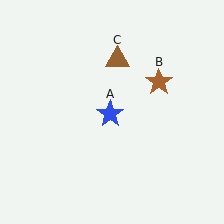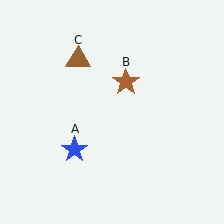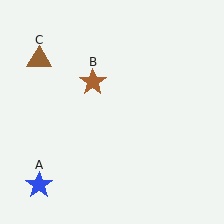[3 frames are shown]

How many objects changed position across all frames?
3 objects changed position: blue star (object A), brown star (object B), brown triangle (object C).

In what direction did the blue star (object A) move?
The blue star (object A) moved down and to the left.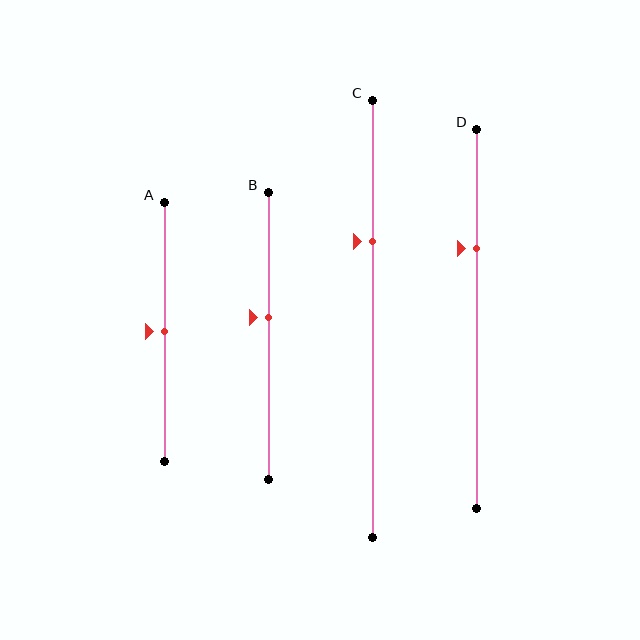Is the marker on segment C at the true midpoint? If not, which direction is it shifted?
No, the marker on segment C is shifted upward by about 18% of the segment length.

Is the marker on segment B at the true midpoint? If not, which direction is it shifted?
No, the marker on segment B is shifted upward by about 7% of the segment length.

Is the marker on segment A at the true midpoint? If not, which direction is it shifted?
Yes, the marker on segment A is at the true midpoint.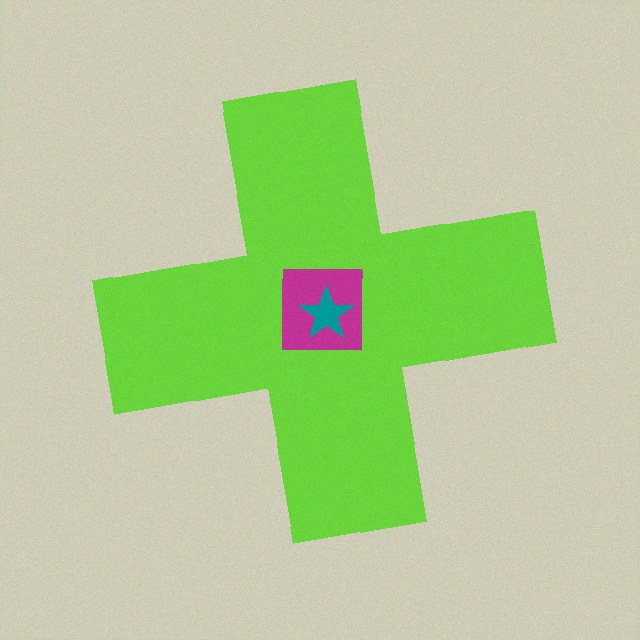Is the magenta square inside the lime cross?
Yes.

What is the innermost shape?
The teal star.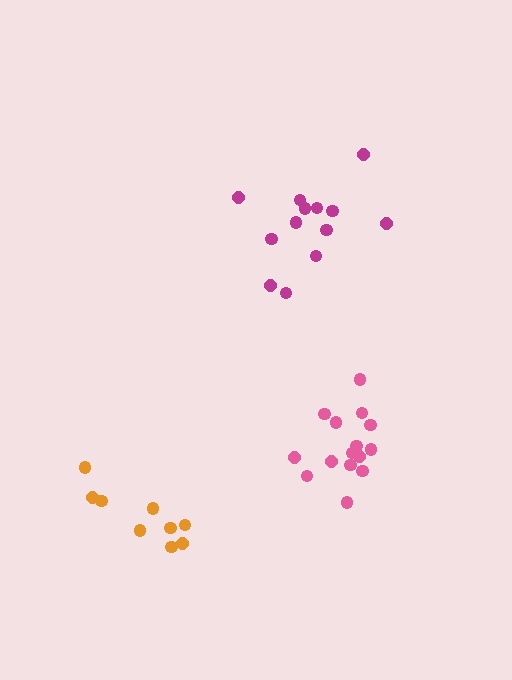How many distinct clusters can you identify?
There are 3 distinct clusters.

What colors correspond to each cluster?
The clusters are colored: pink, magenta, orange.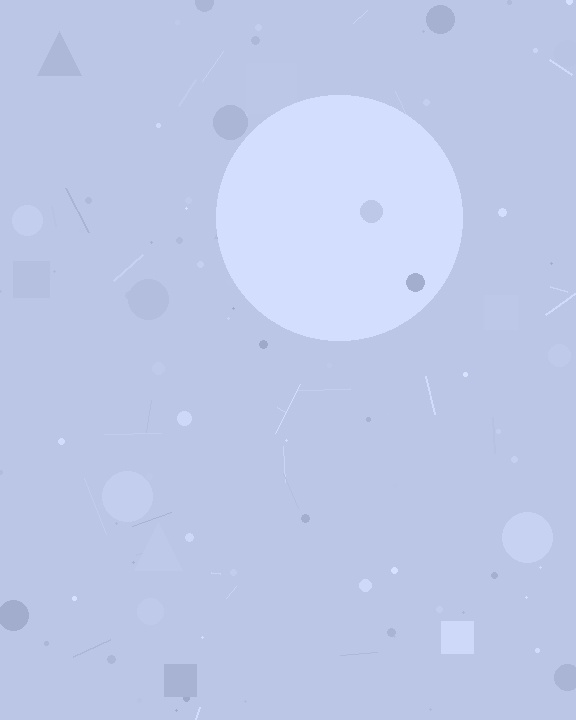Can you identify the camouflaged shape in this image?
The camouflaged shape is a circle.